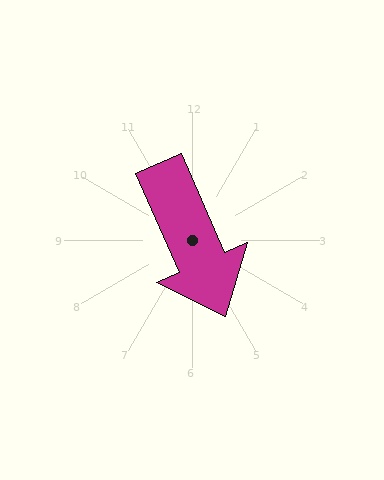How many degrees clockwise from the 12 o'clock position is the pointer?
Approximately 156 degrees.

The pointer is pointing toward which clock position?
Roughly 5 o'clock.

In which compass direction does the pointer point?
Southeast.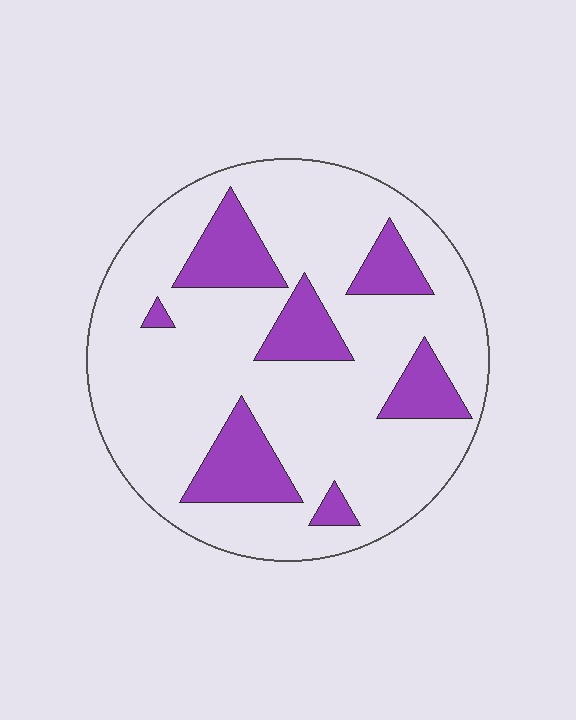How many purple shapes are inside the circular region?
7.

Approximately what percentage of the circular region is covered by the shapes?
Approximately 20%.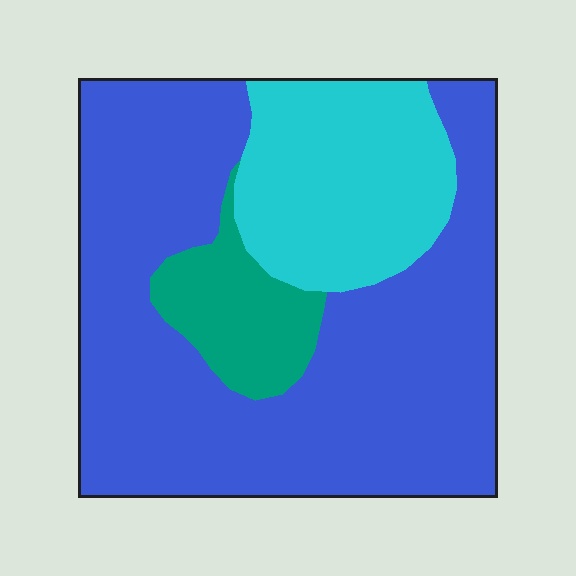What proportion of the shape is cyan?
Cyan takes up about one quarter (1/4) of the shape.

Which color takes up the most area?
Blue, at roughly 65%.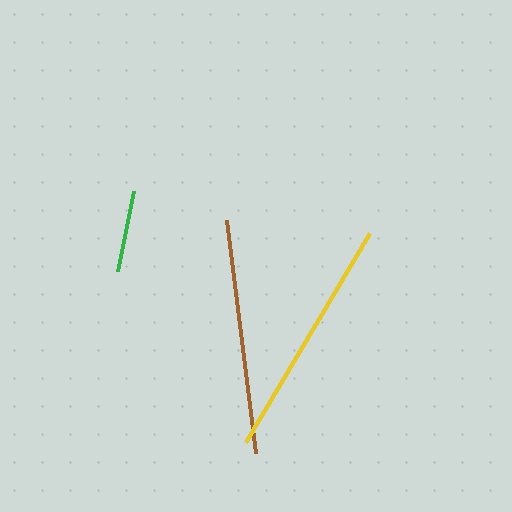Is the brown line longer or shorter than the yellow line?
The yellow line is longer than the brown line.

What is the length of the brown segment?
The brown segment is approximately 234 pixels long.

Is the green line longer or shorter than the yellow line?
The yellow line is longer than the green line.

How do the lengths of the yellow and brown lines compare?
The yellow and brown lines are approximately the same length.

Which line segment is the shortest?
The green line is the shortest at approximately 82 pixels.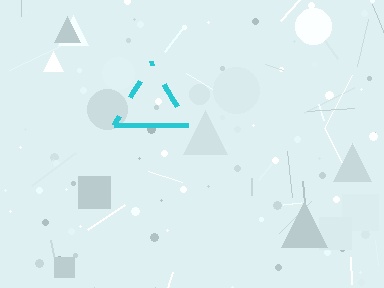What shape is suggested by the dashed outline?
The dashed outline suggests a triangle.